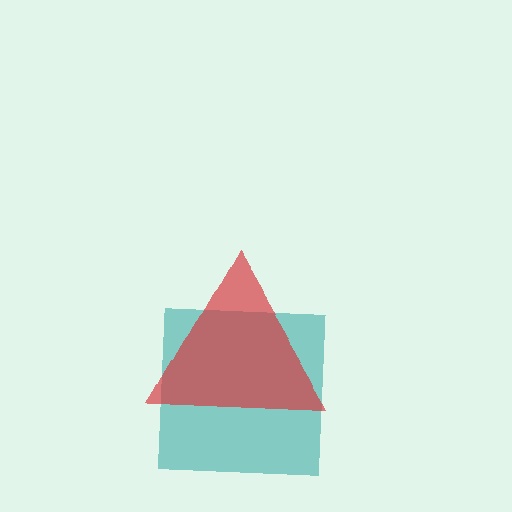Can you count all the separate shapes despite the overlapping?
Yes, there are 2 separate shapes.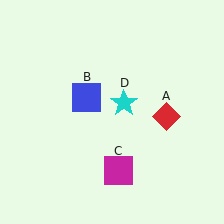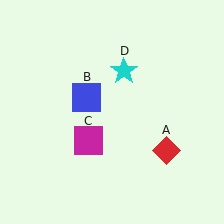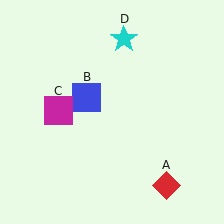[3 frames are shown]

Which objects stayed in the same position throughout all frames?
Blue square (object B) remained stationary.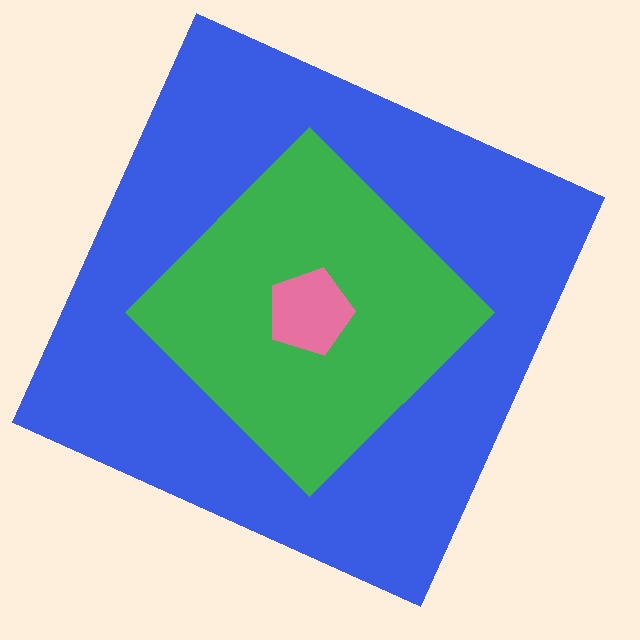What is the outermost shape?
The blue square.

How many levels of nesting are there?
3.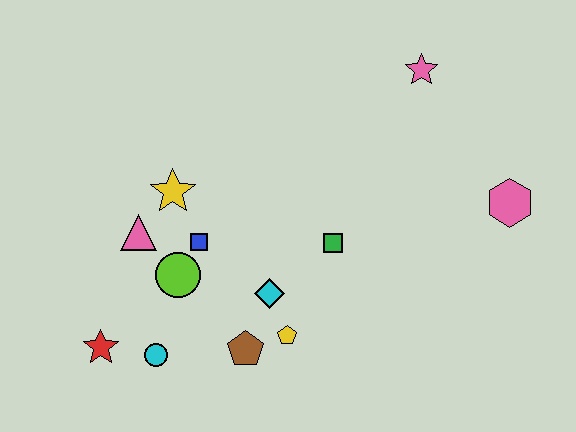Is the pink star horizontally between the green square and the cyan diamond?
No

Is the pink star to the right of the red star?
Yes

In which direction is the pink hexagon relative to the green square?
The pink hexagon is to the right of the green square.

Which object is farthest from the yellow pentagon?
The pink star is farthest from the yellow pentagon.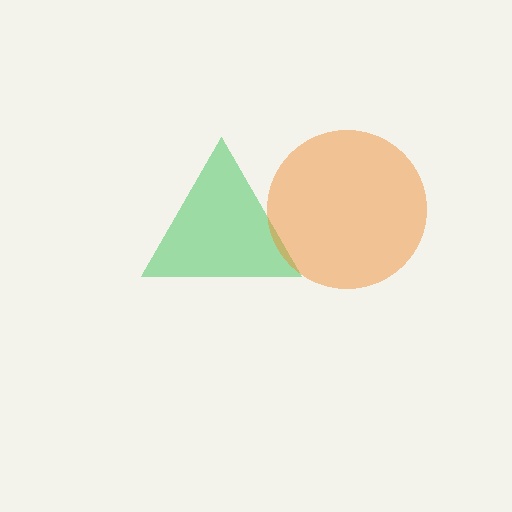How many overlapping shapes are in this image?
There are 2 overlapping shapes in the image.